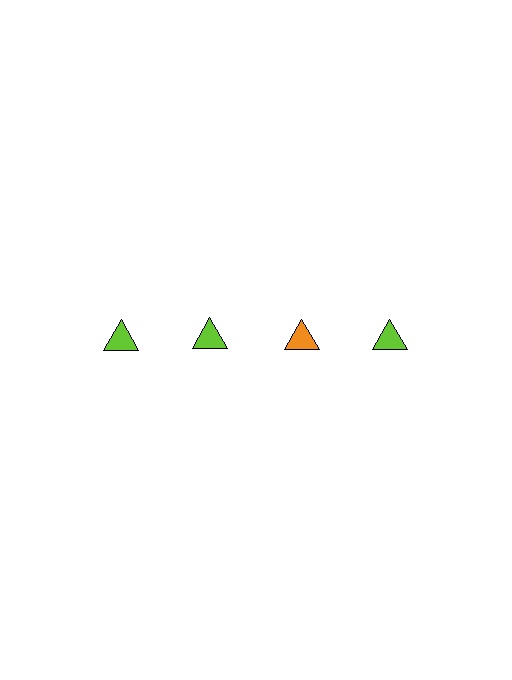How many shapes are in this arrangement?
There are 4 shapes arranged in a grid pattern.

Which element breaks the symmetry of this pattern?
The orange triangle in the top row, center column breaks the symmetry. All other shapes are lime triangles.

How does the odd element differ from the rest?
It has a different color: orange instead of lime.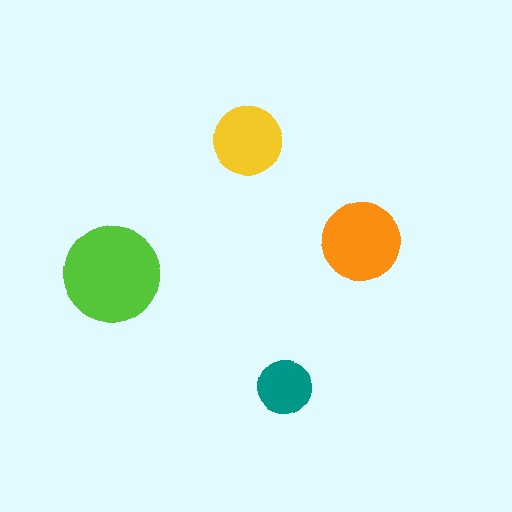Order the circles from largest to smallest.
the lime one, the orange one, the yellow one, the teal one.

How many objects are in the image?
There are 4 objects in the image.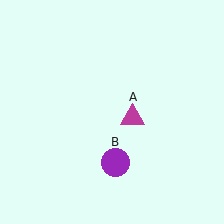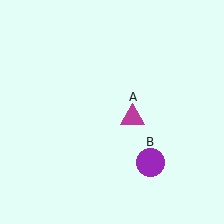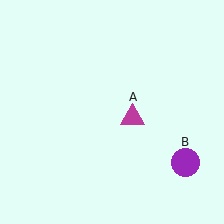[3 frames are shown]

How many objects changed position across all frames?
1 object changed position: purple circle (object B).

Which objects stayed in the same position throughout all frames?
Magenta triangle (object A) remained stationary.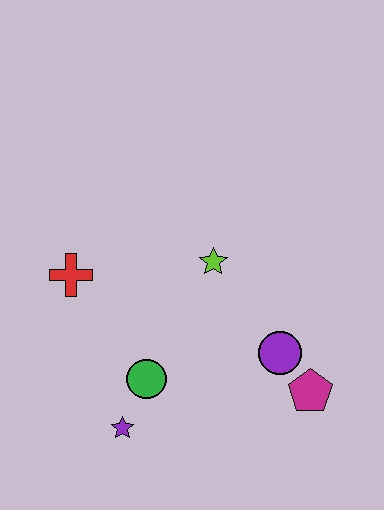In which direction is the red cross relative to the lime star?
The red cross is to the left of the lime star.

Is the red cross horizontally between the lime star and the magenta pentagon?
No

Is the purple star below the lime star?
Yes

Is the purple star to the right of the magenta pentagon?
No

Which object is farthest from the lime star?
The purple star is farthest from the lime star.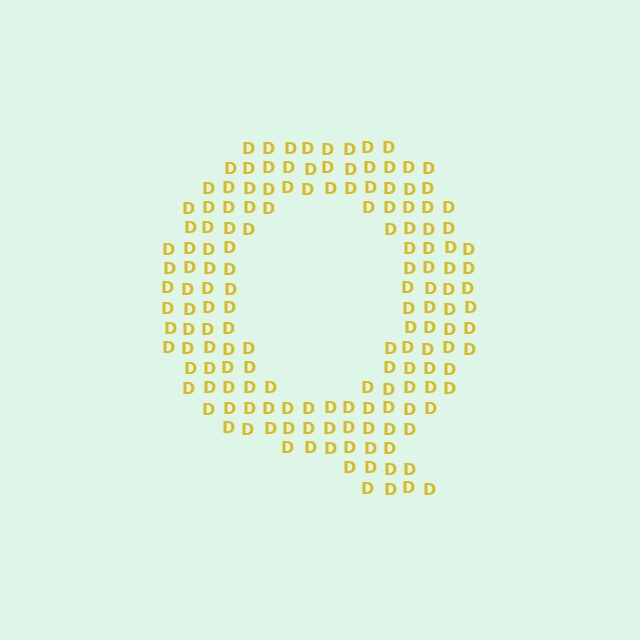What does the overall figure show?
The overall figure shows the letter Q.